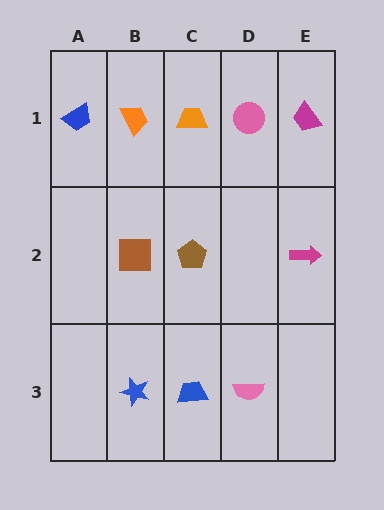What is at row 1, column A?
A blue trapezoid.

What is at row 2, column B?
A brown square.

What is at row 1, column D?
A pink circle.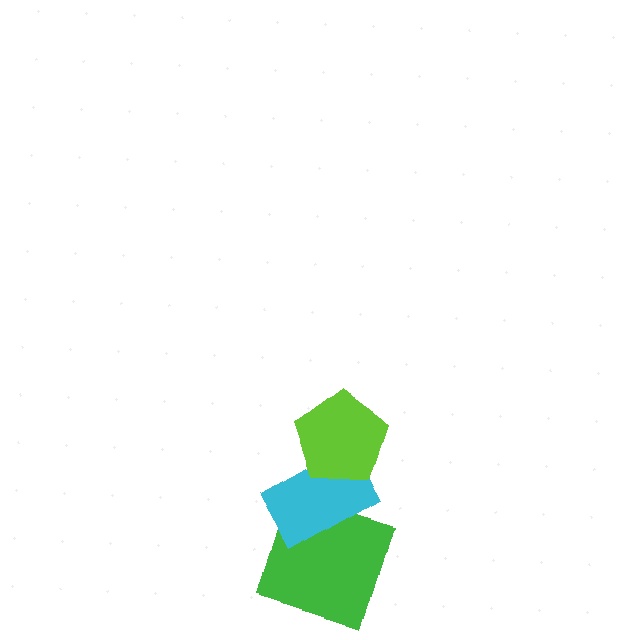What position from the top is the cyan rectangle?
The cyan rectangle is 2nd from the top.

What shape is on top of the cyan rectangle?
The lime pentagon is on top of the cyan rectangle.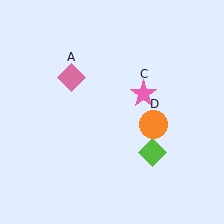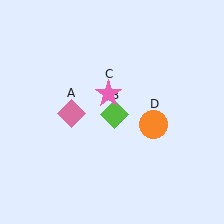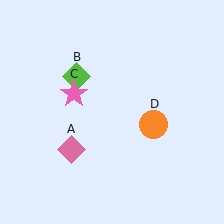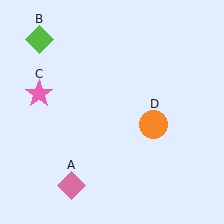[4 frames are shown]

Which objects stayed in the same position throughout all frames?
Orange circle (object D) remained stationary.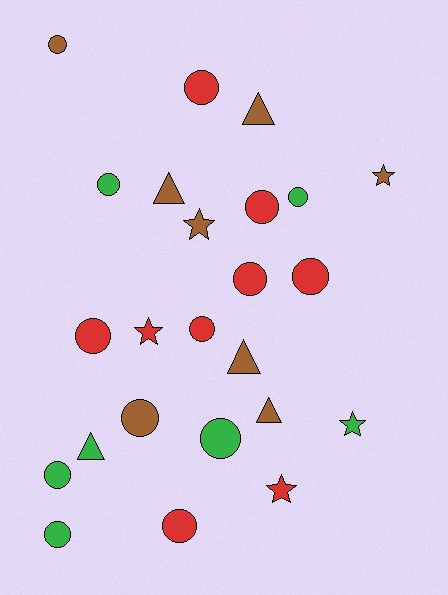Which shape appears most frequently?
Circle, with 14 objects.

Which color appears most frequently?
Red, with 9 objects.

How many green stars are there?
There is 1 green star.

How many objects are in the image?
There are 24 objects.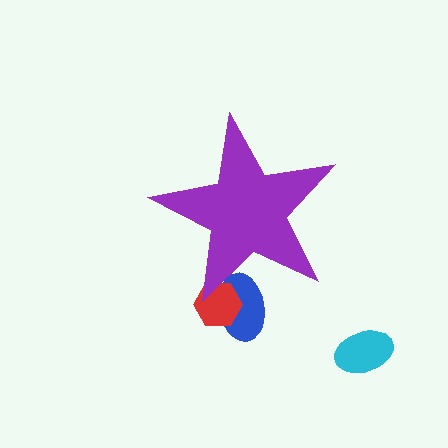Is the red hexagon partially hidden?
Yes, the red hexagon is partially hidden behind the purple star.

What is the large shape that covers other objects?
A purple star.